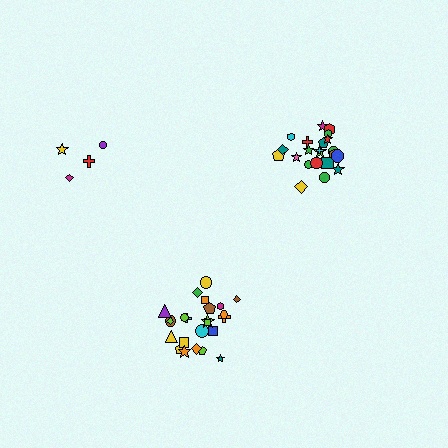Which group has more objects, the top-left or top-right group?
The top-right group.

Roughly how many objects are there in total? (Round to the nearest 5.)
Roughly 50 objects in total.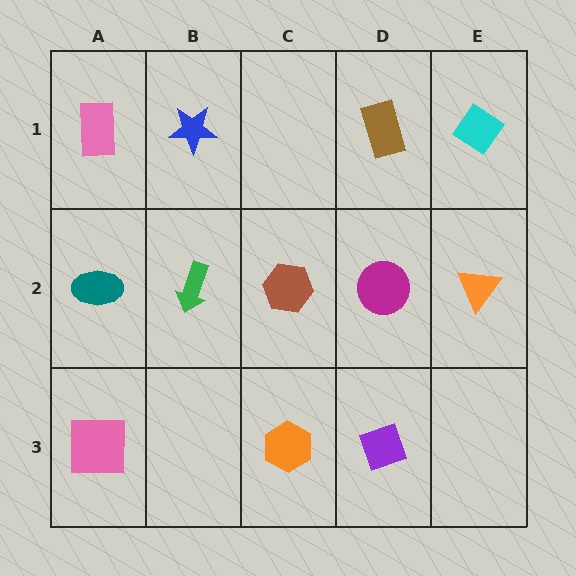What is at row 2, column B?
A green arrow.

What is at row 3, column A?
A pink square.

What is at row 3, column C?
An orange hexagon.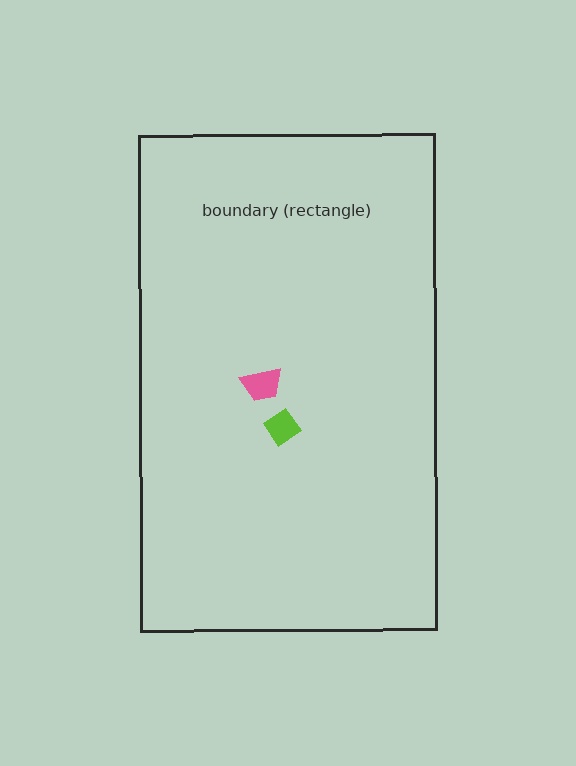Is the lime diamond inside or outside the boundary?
Inside.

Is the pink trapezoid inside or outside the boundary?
Inside.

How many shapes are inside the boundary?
2 inside, 0 outside.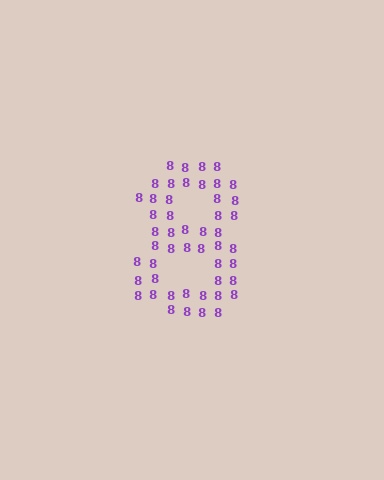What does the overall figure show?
The overall figure shows the digit 8.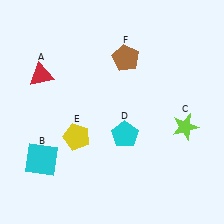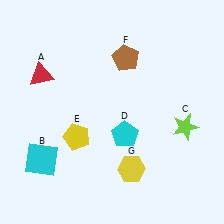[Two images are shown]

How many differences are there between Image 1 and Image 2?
There is 1 difference between the two images.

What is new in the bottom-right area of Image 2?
A yellow hexagon (G) was added in the bottom-right area of Image 2.